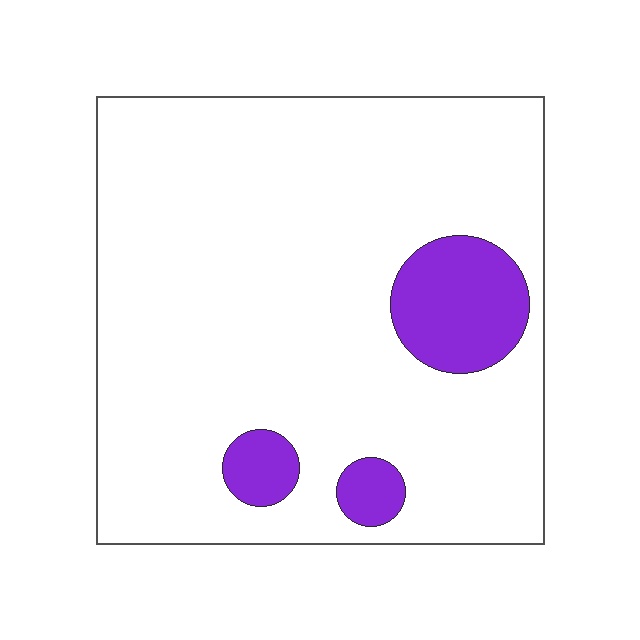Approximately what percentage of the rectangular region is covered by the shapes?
Approximately 10%.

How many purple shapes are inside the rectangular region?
3.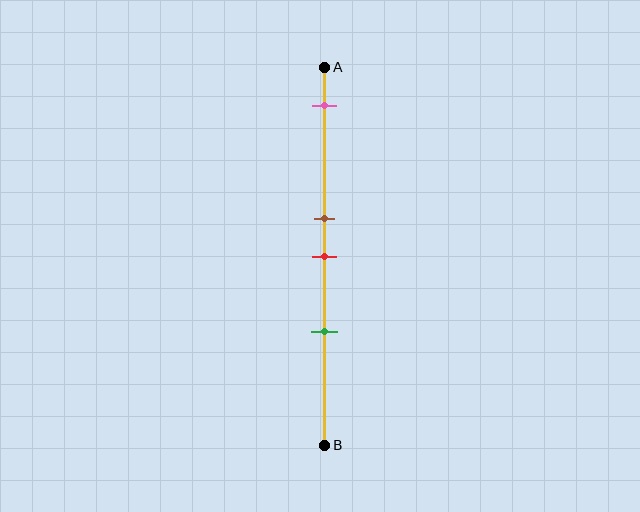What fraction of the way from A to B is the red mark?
The red mark is approximately 50% (0.5) of the way from A to B.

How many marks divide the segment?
There are 4 marks dividing the segment.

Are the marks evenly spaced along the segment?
No, the marks are not evenly spaced.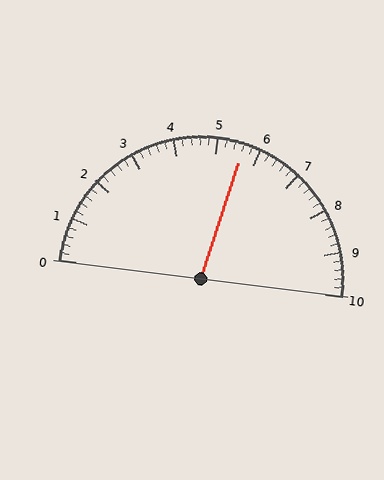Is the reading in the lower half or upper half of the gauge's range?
The reading is in the upper half of the range (0 to 10).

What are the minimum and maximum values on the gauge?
The gauge ranges from 0 to 10.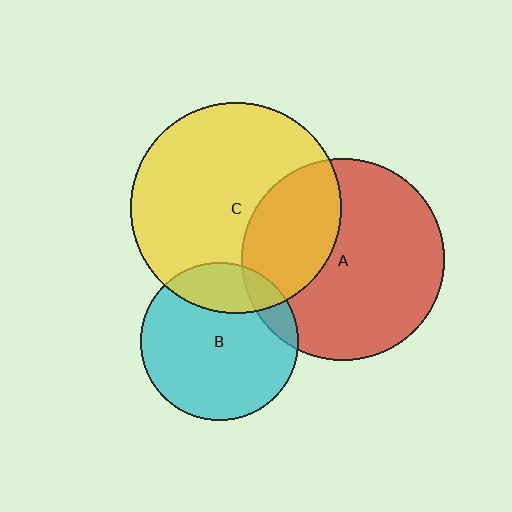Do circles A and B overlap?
Yes.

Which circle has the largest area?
Circle C (yellow).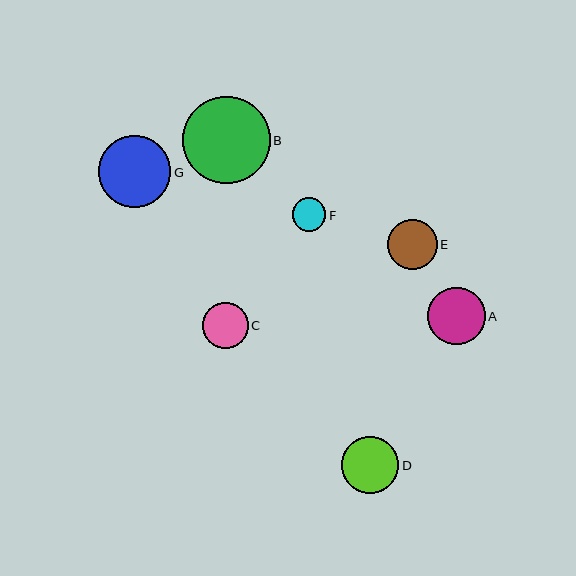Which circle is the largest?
Circle B is the largest with a size of approximately 88 pixels.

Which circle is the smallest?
Circle F is the smallest with a size of approximately 33 pixels.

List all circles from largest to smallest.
From largest to smallest: B, G, A, D, E, C, F.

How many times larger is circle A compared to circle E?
Circle A is approximately 1.2 times the size of circle E.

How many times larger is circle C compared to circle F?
Circle C is approximately 1.4 times the size of circle F.